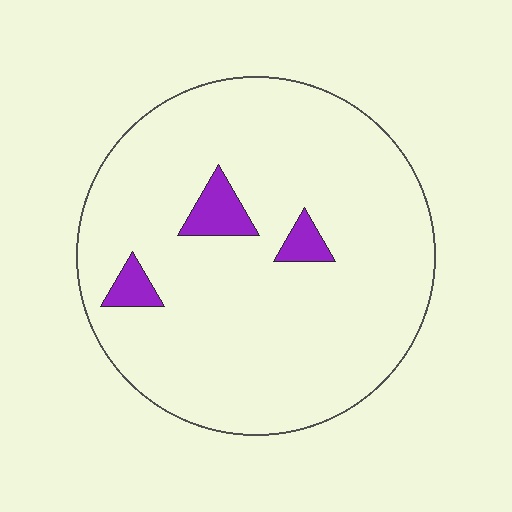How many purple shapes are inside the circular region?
3.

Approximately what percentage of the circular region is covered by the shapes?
Approximately 5%.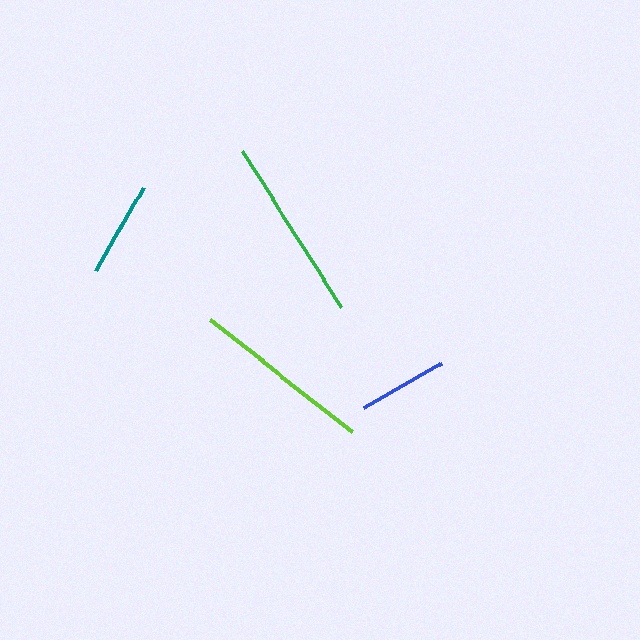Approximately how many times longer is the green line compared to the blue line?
The green line is approximately 2.1 times the length of the blue line.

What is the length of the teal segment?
The teal segment is approximately 97 pixels long.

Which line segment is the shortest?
The blue line is the shortest at approximately 90 pixels.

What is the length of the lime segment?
The lime segment is approximately 182 pixels long.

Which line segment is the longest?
The green line is the longest at approximately 184 pixels.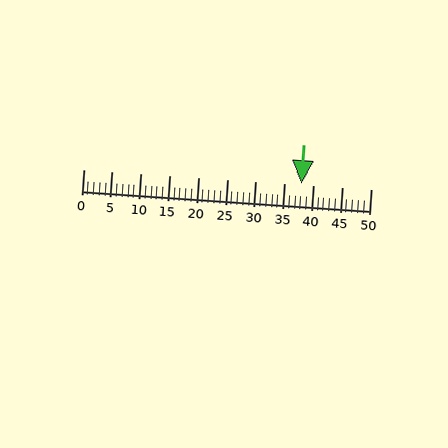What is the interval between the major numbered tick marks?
The major tick marks are spaced 5 units apart.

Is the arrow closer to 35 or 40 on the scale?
The arrow is closer to 40.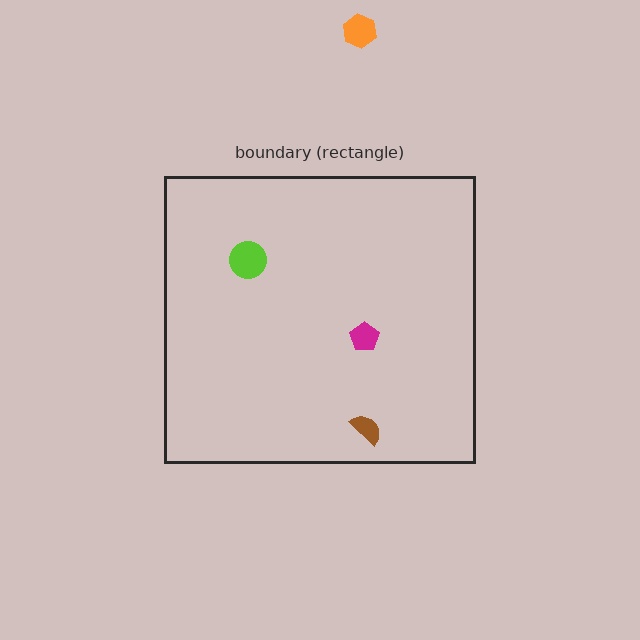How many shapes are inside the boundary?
3 inside, 1 outside.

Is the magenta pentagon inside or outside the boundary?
Inside.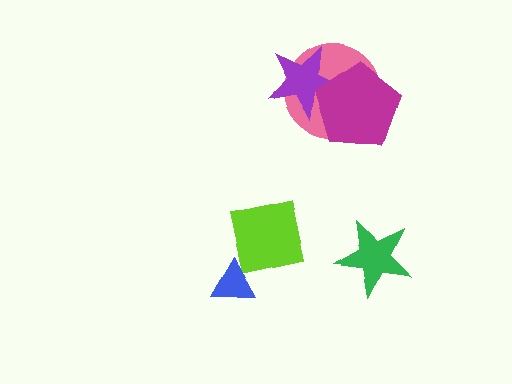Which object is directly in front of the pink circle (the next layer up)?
The purple star is directly in front of the pink circle.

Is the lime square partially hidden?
No, no other shape covers it.